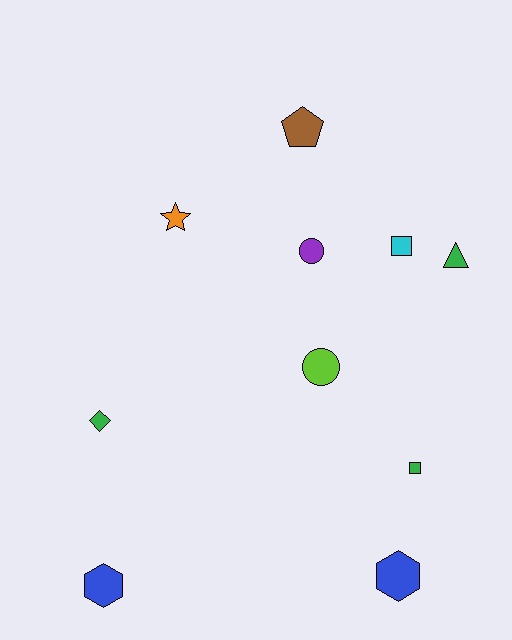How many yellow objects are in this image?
There are no yellow objects.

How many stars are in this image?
There is 1 star.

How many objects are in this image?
There are 10 objects.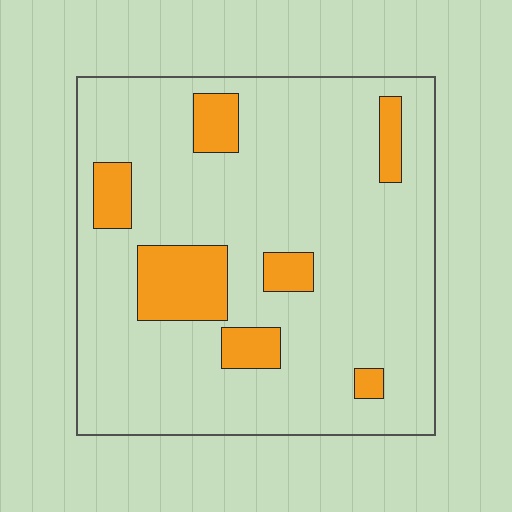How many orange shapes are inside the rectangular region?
7.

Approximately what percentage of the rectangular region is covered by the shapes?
Approximately 15%.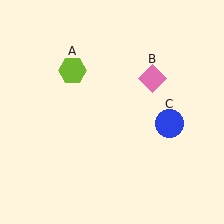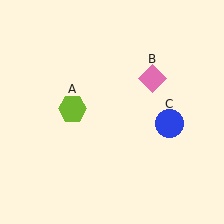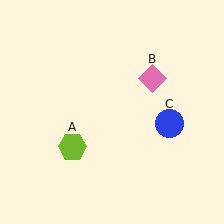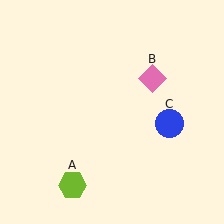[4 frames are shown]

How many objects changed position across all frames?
1 object changed position: lime hexagon (object A).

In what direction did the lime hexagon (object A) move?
The lime hexagon (object A) moved down.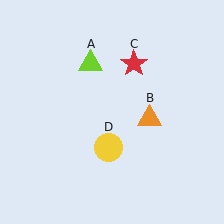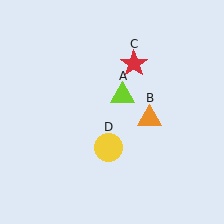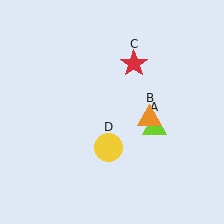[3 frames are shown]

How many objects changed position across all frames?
1 object changed position: lime triangle (object A).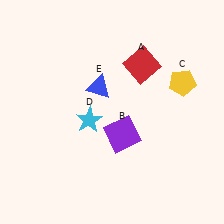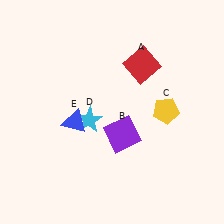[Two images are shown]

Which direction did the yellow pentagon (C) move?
The yellow pentagon (C) moved down.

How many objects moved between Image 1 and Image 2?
2 objects moved between the two images.